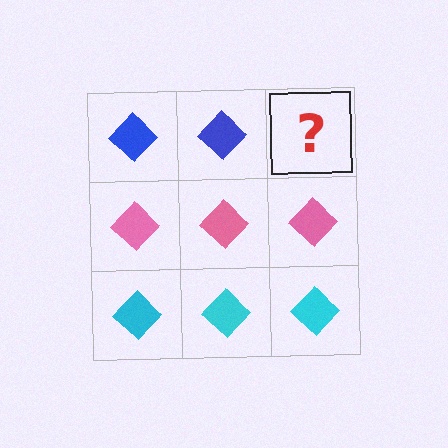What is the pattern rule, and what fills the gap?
The rule is that each row has a consistent color. The gap should be filled with a blue diamond.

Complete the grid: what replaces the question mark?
The question mark should be replaced with a blue diamond.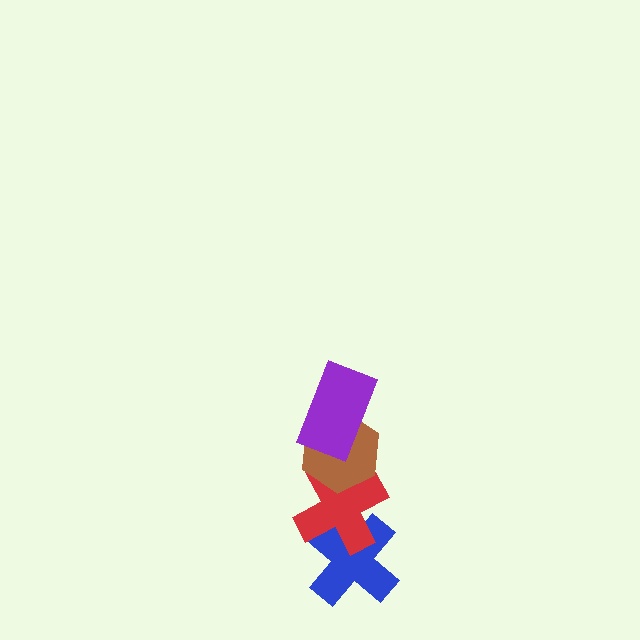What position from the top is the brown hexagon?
The brown hexagon is 2nd from the top.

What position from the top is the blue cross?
The blue cross is 4th from the top.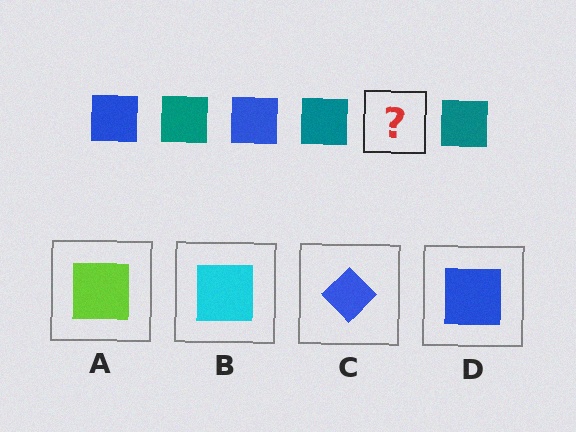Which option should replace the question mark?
Option D.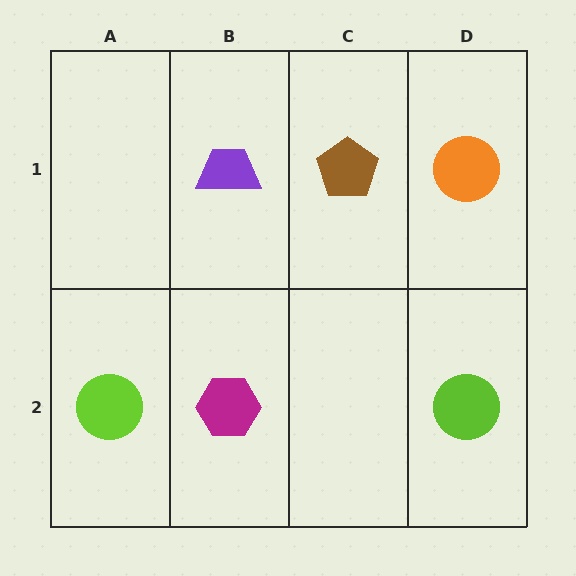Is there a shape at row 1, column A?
No, that cell is empty.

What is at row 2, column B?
A magenta hexagon.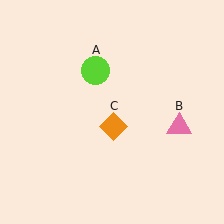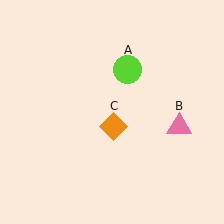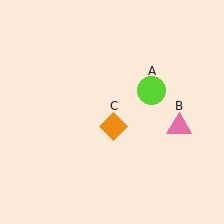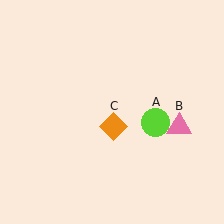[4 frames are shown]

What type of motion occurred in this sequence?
The lime circle (object A) rotated clockwise around the center of the scene.